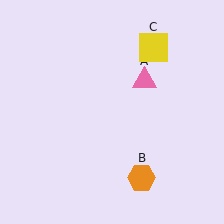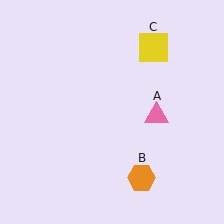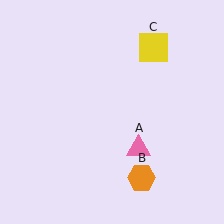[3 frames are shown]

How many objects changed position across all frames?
1 object changed position: pink triangle (object A).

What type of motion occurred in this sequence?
The pink triangle (object A) rotated clockwise around the center of the scene.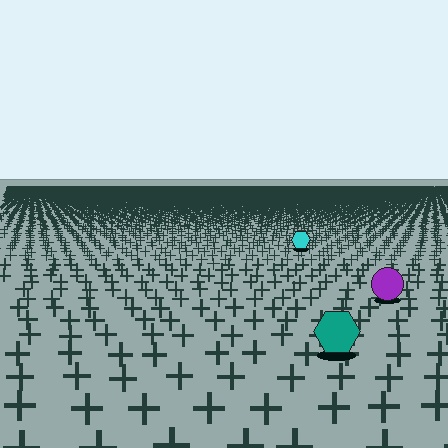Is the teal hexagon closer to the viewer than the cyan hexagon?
Yes. The teal hexagon is closer — you can tell from the texture gradient: the ground texture is coarser near it.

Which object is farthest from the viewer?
The cyan hexagon is farthest from the viewer. It appears smaller and the ground texture around it is denser.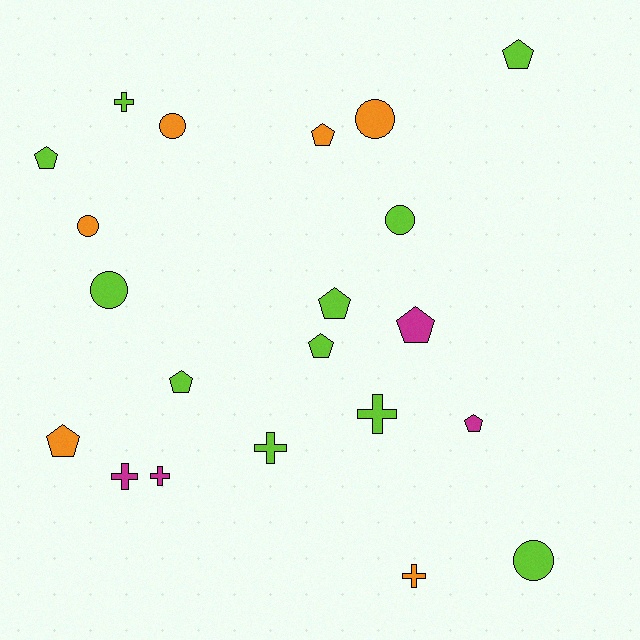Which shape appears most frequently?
Pentagon, with 9 objects.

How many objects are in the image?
There are 21 objects.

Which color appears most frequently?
Lime, with 11 objects.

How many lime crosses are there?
There are 3 lime crosses.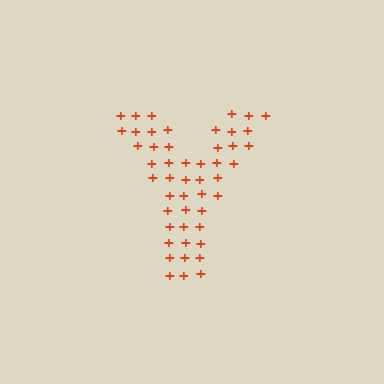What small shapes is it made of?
It is made of small plus signs.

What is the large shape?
The large shape is the letter Y.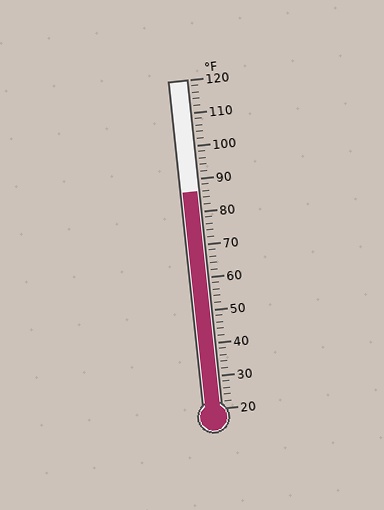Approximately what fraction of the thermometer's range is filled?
The thermometer is filled to approximately 65% of its range.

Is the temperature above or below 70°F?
The temperature is above 70°F.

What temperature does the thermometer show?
The thermometer shows approximately 86°F.